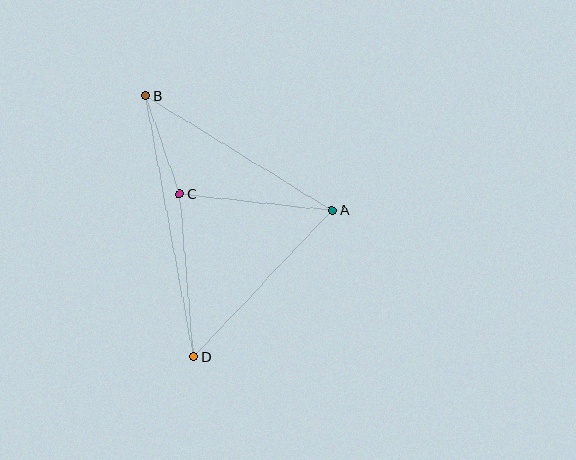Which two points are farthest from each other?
Points B and D are farthest from each other.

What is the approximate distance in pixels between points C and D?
The distance between C and D is approximately 163 pixels.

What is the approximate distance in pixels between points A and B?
The distance between A and B is approximately 219 pixels.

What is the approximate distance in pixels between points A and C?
The distance between A and C is approximately 153 pixels.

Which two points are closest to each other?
Points B and C are closest to each other.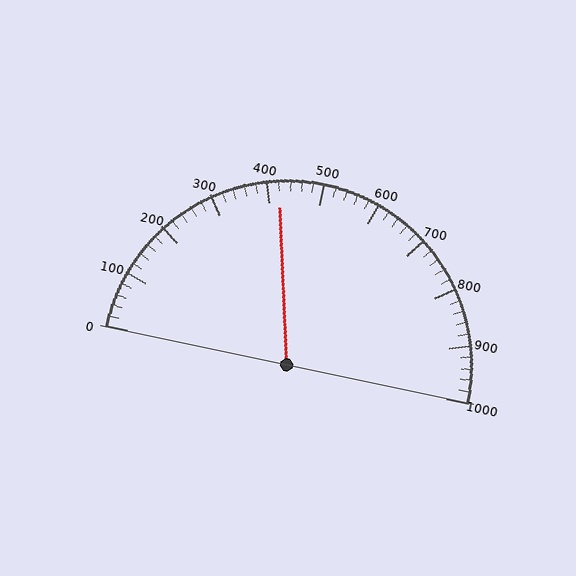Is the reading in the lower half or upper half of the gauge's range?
The reading is in the lower half of the range (0 to 1000).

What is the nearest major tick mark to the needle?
The nearest major tick mark is 400.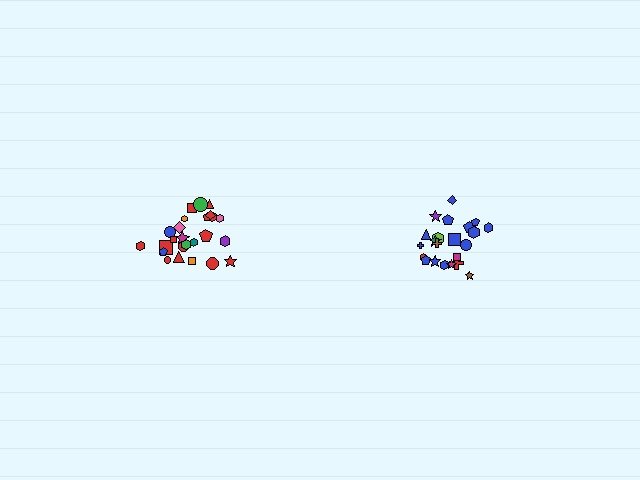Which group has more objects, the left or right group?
The left group.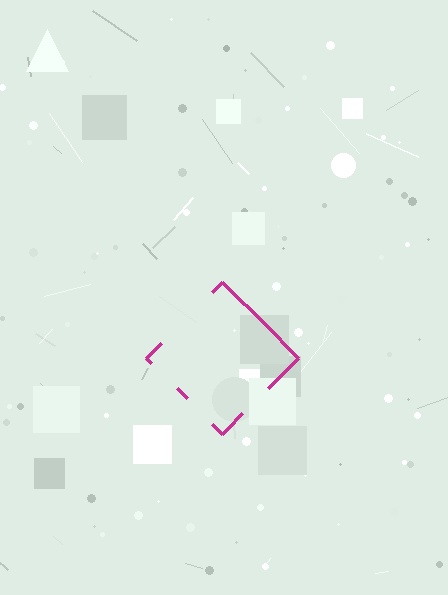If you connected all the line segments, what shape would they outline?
They would outline a diamond.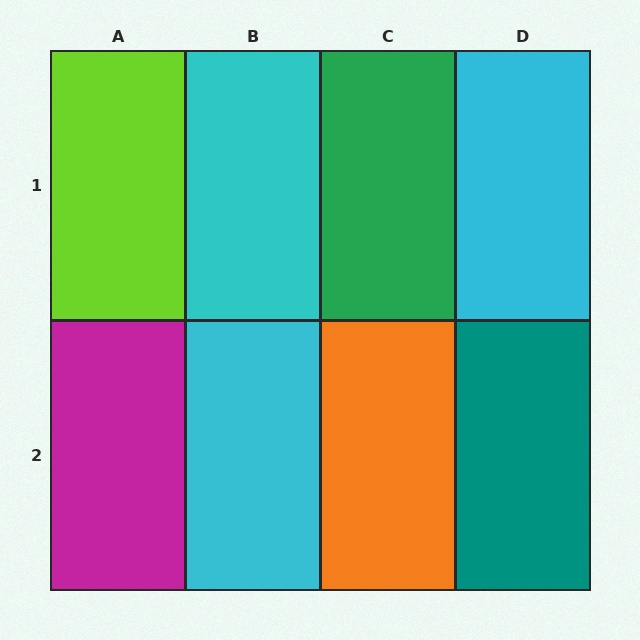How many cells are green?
1 cell is green.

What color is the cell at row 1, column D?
Cyan.